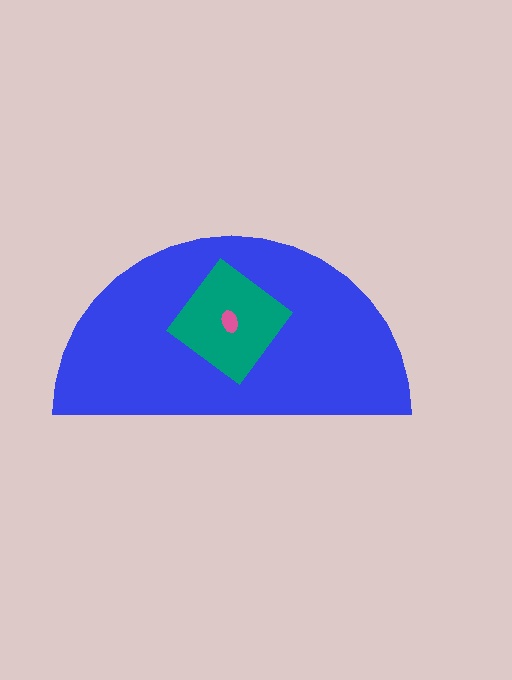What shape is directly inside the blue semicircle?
The teal diamond.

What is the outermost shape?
The blue semicircle.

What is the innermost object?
The pink ellipse.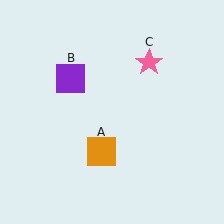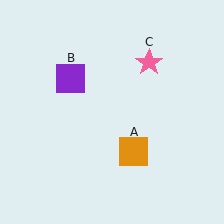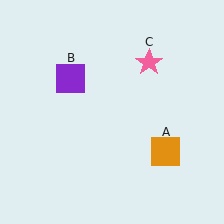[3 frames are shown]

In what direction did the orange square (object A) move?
The orange square (object A) moved right.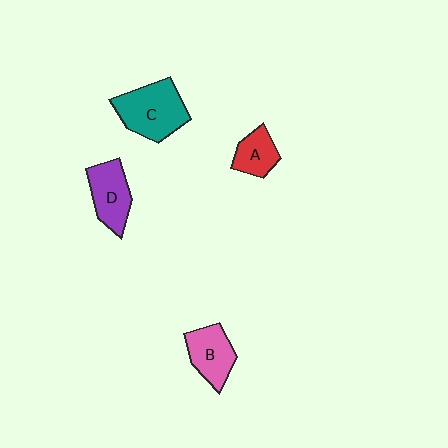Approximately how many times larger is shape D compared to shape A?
Approximately 1.4 times.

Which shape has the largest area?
Shape C (teal).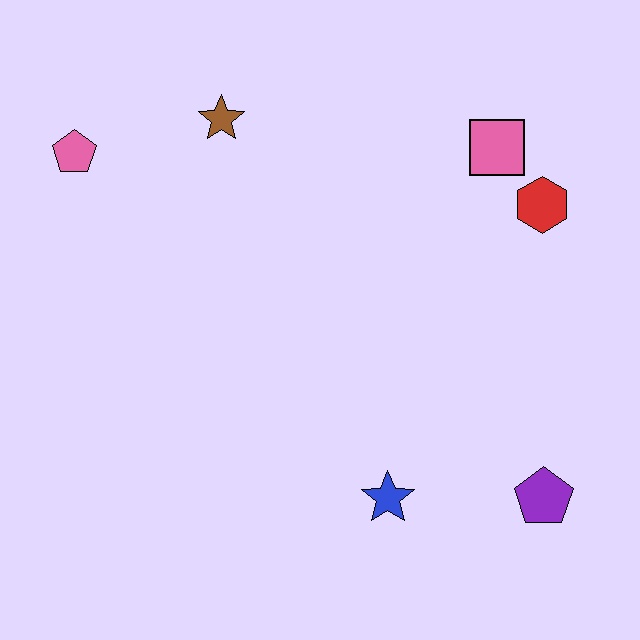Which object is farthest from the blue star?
The pink pentagon is farthest from the blue star.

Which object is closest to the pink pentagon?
The brown star is closest to the pink pentagon.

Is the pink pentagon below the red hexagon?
No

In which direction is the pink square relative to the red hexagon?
The pink square is above the red hexagon.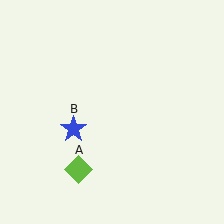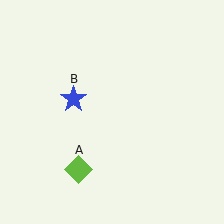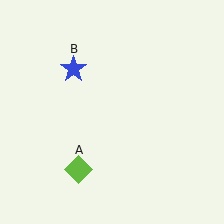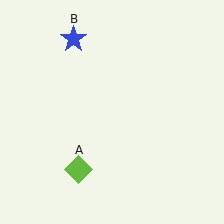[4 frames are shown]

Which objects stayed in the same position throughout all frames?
Lime diamond (object A) remained stationary.